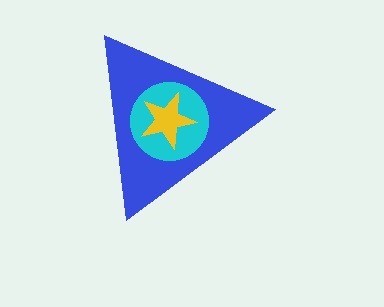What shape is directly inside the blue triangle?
The cyan circle.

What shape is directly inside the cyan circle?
The yellow star.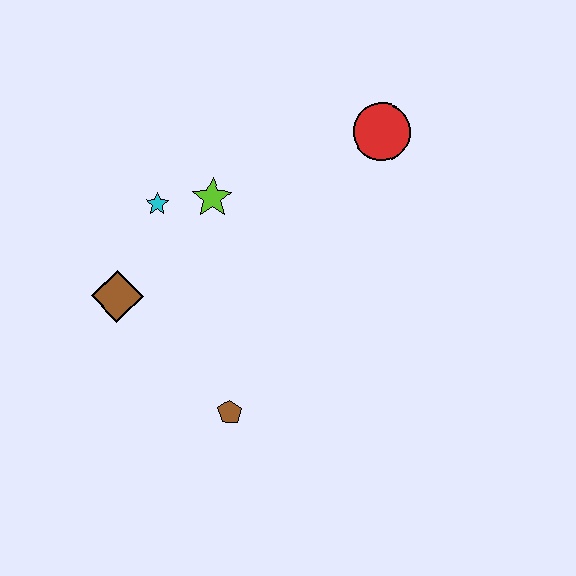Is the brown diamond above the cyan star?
No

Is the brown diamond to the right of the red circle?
No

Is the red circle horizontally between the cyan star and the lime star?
No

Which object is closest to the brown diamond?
The cyan star is closest to the brown diamond.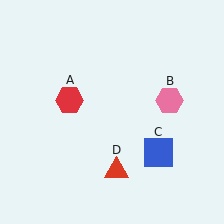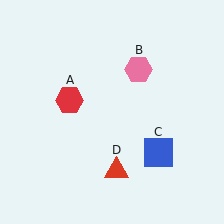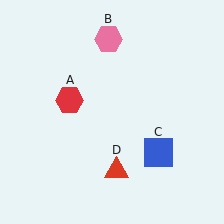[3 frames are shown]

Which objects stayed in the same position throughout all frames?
Red hexagon (object A) and blue square (object C) and red triangle (object D) remained stationary.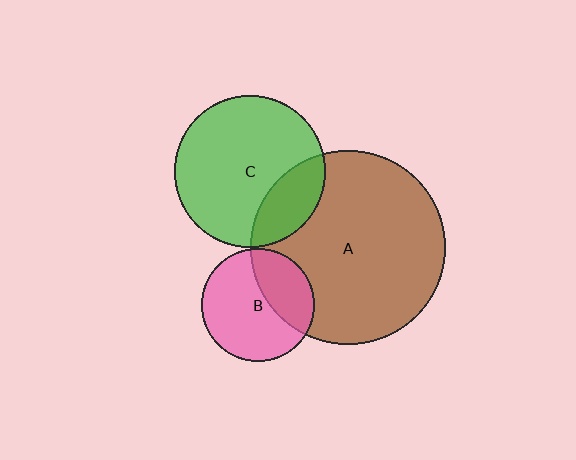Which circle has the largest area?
Circle A (brown).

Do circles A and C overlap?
Yes.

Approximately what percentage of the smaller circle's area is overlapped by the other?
Approximately 20%.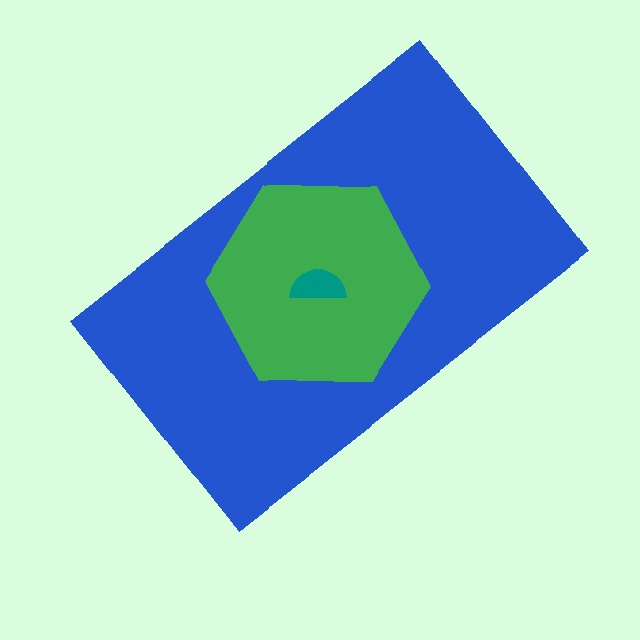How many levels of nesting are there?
3.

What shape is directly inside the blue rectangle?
The green hexagon.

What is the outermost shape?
The blue rectangle.